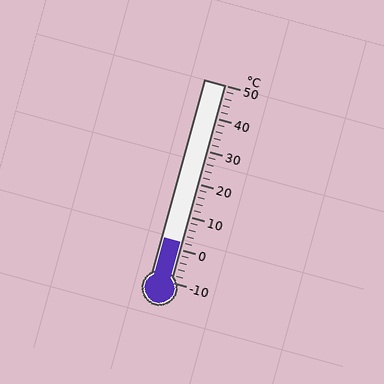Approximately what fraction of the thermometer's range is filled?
The thermometer is filled to approximately 20% of its range.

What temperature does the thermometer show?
The thermometer shows approximately 2°C.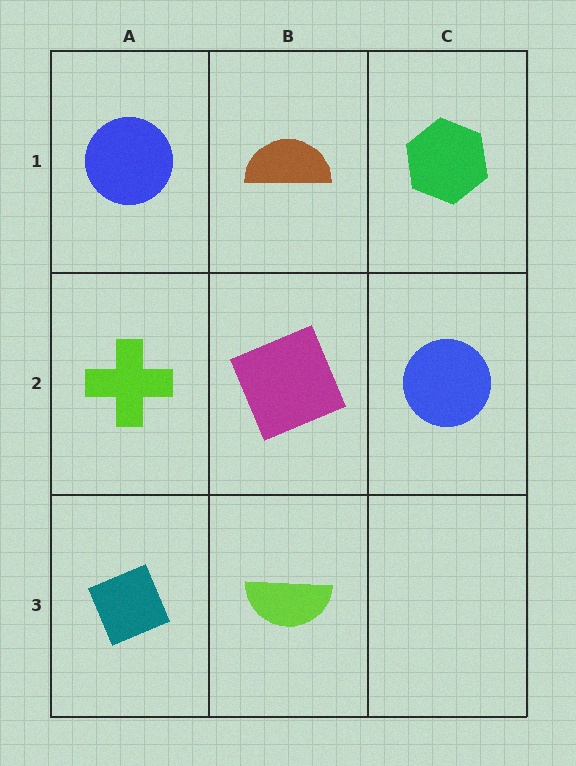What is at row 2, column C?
A blue circle.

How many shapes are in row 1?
3 shapes.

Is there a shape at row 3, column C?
No, that cell is empty.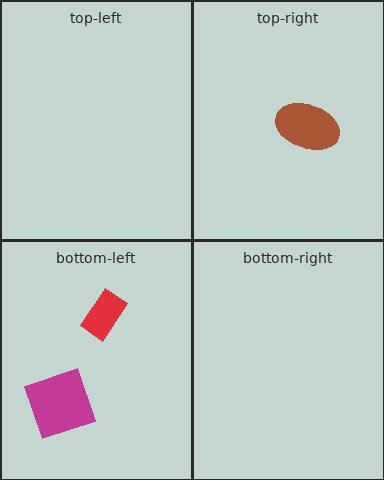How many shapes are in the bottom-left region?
2.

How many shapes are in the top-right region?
1.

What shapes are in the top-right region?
The brown ellipse.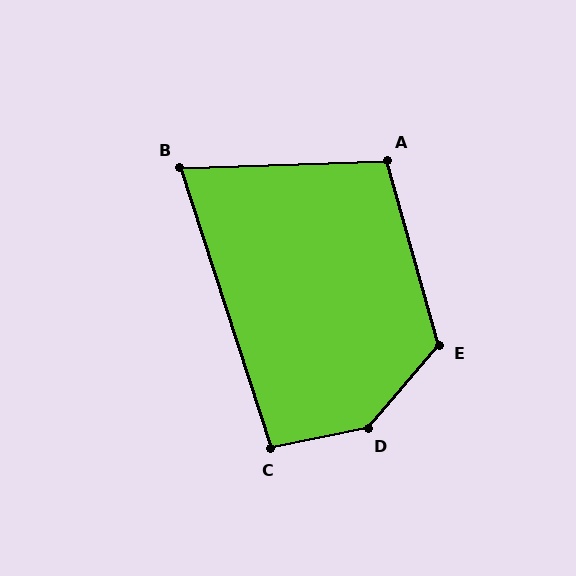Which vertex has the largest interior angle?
D, at approximately 142 degrees.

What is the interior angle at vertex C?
Approximately 96 degrees (obtuse).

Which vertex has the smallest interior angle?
B, at approximately 74 degrees.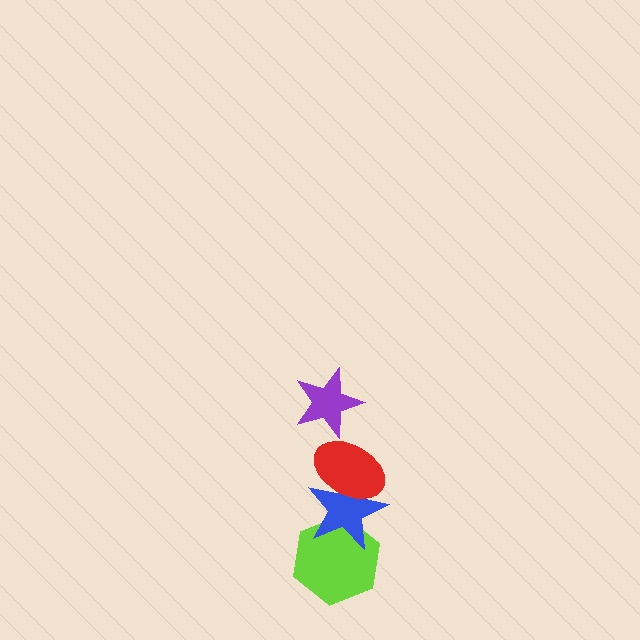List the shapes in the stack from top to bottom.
From top to bottom: the purple star, the red ellipse, the blue star, the lime hexagon.